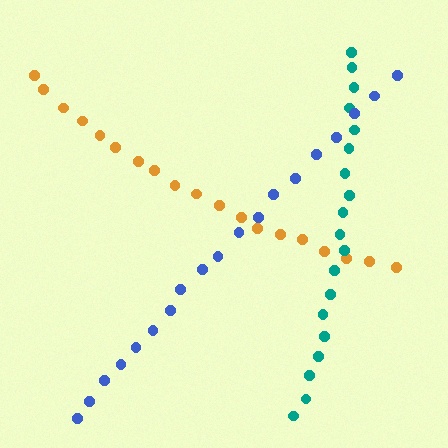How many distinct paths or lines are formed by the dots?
There are 3 distinct paths.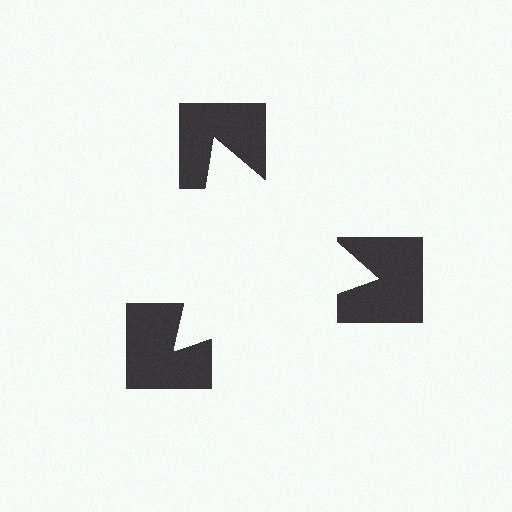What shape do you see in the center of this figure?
An illusory triangle — its edges are inferred from the aligned wedge cuts in the notched squares, not physically drawn.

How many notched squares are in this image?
There are 3 — one at each vertex of the illusory triangle.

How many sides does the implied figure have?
3 sides.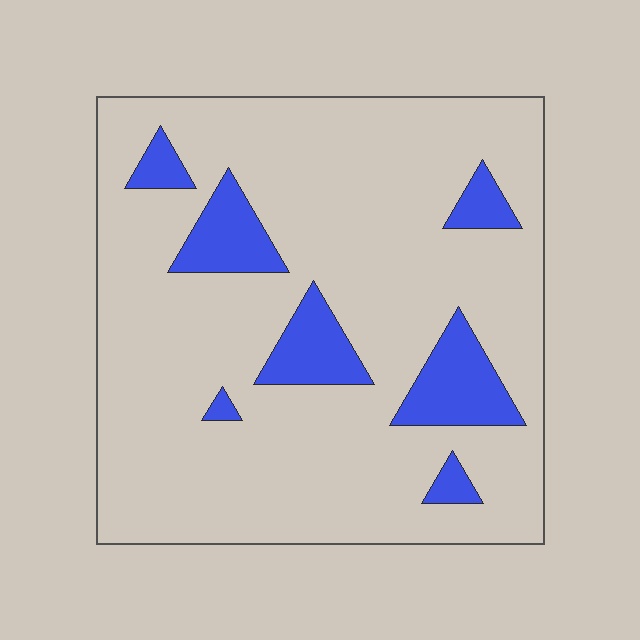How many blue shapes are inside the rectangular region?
7.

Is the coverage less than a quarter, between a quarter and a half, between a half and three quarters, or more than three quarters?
Less than a quarter.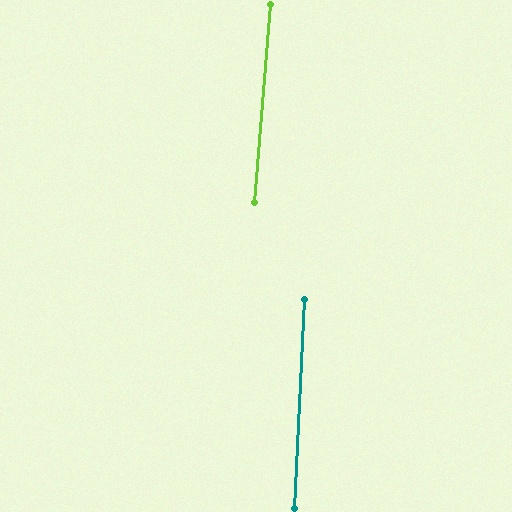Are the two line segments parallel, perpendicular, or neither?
Parallel — their directions differ by only 2.0°.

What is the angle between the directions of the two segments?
Approximately 2 degrees.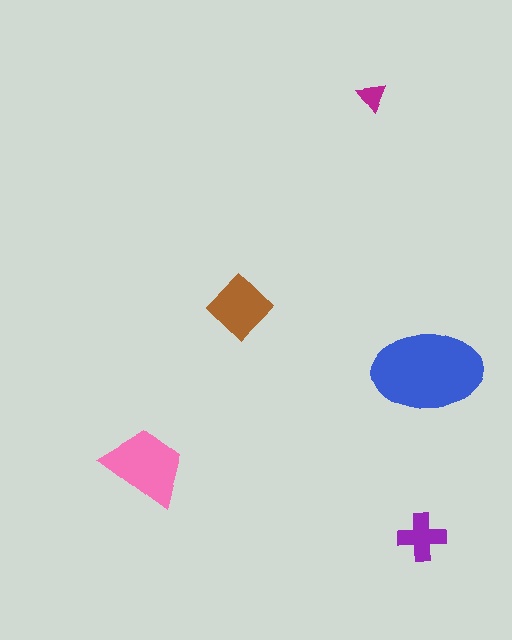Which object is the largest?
The blue ellipse.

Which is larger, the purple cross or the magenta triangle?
The purple cross.